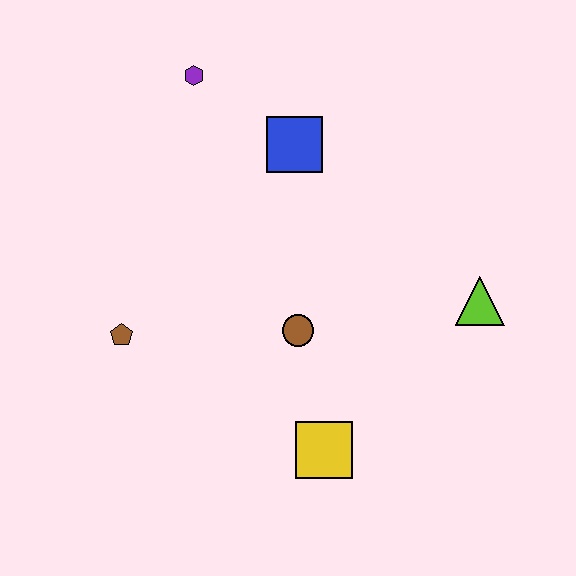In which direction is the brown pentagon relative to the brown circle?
The brown pentagon is to the left of the brown circle.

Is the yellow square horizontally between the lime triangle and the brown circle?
Yes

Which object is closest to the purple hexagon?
The blue square is closest to the purple hexagon.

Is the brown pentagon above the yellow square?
Yes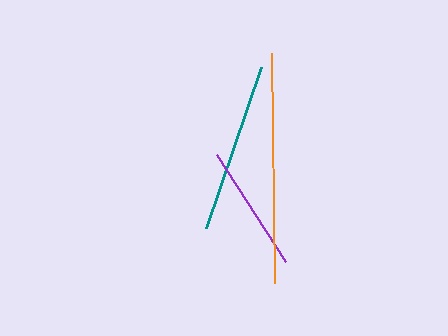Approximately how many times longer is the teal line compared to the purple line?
The teal line is approximately 1.3 times the length of the purple line.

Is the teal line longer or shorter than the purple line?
The teal line is longer than the purple line.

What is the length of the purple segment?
The purple segment is approximately 128 pixels long.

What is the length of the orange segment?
The orange segment is approximately 231 pixels long.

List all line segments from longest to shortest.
From longest to shortest: orange, teal, purple.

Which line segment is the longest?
The orange line is the longest at approximately 231 pixels.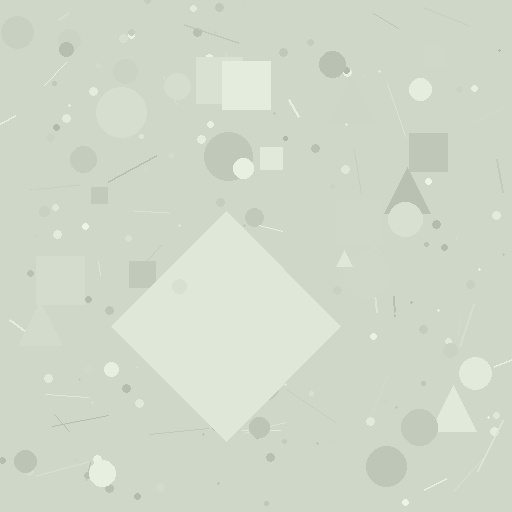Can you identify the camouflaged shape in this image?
The camouflaged shape is a diamond.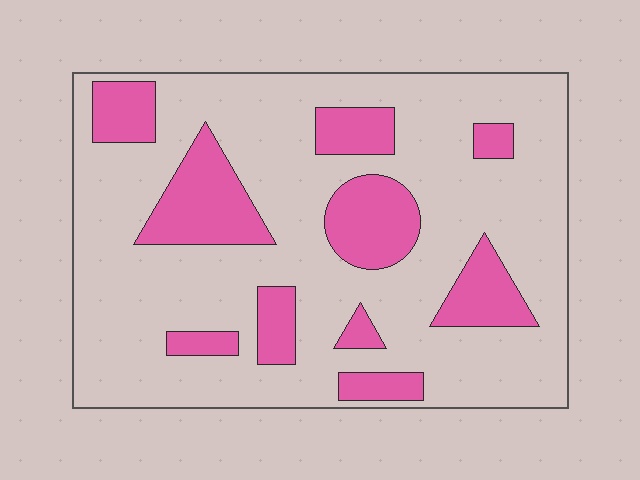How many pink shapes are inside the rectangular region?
10.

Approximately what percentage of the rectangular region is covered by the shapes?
Approximately 25%.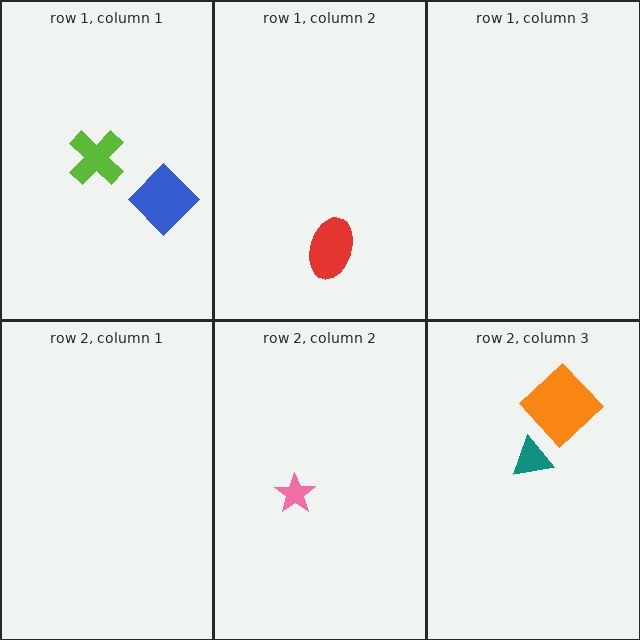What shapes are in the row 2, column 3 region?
The teal triangle, the orange diamond.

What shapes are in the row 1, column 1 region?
The lime cross, the blue diamond.